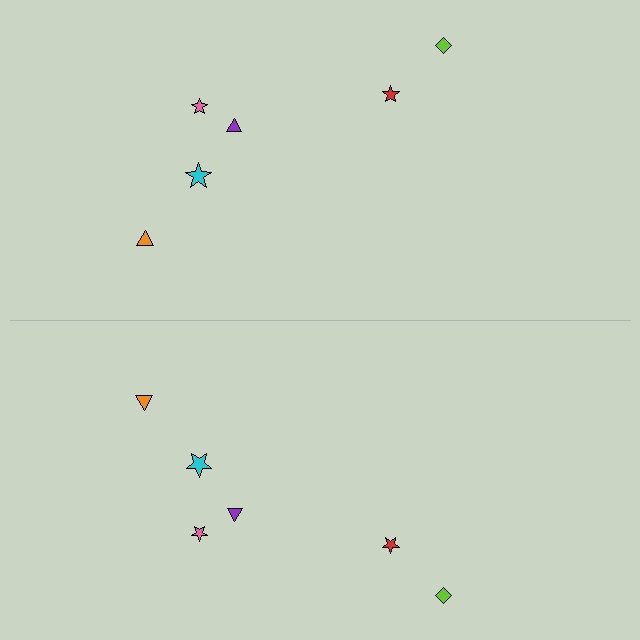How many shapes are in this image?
There are 12 shapes in this image.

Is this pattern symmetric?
Yes, this pattern has bilateral (reflection) symmetry.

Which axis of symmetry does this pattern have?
The pattern has a horizontal axis of symmetry running through the center of the image.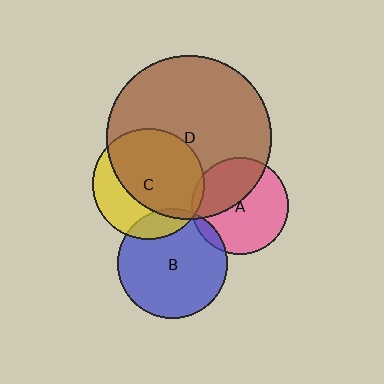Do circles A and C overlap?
Yes.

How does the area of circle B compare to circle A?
Approximately 1.3 times.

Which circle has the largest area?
Circle D (brown).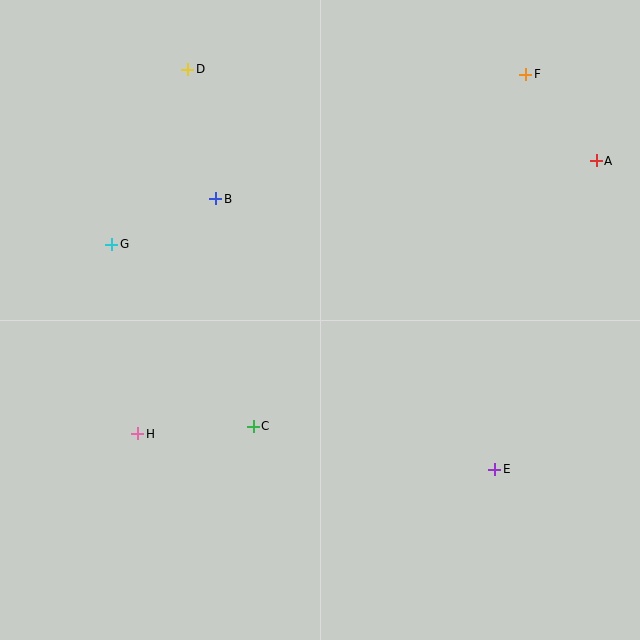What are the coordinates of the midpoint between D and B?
The midpoint between D and B is at (202, 134).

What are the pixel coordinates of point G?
Point G is at (112, 244).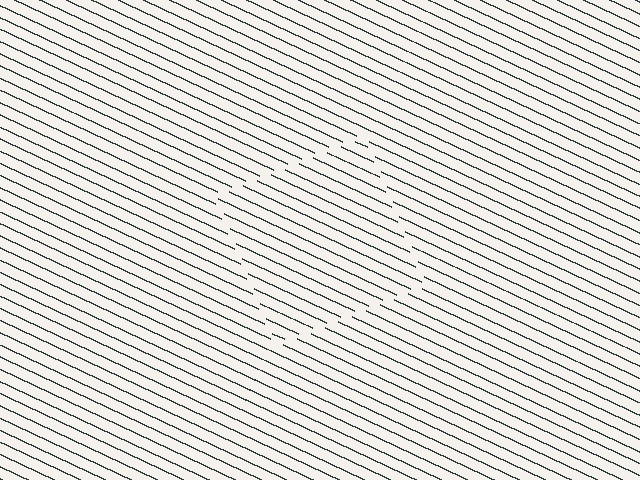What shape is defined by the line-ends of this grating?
An illusory square. The interior of the shape contains the same grating, shifted by half a period — the contour is defined by the phase discontinuity where line-ends from the inner and outer gratings abut.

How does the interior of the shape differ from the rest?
The interior of the shape contains the same grating, shifted by half a period — the contour is defined by the phase discontinuity where line-ends from the inner and outer gratings abut.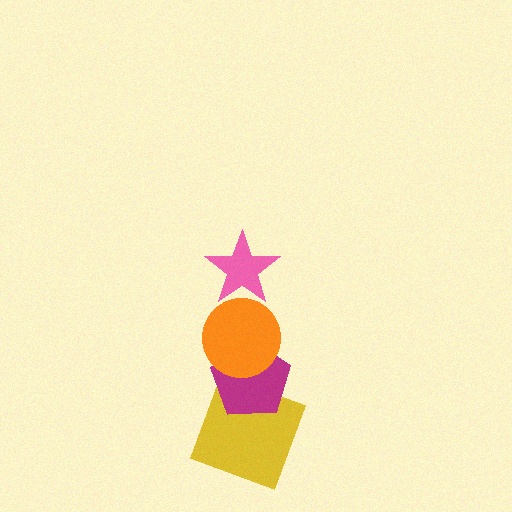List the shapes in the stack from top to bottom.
From top to bottom: the pink star, the orange circle, the magenta pentagon, the yellow square.